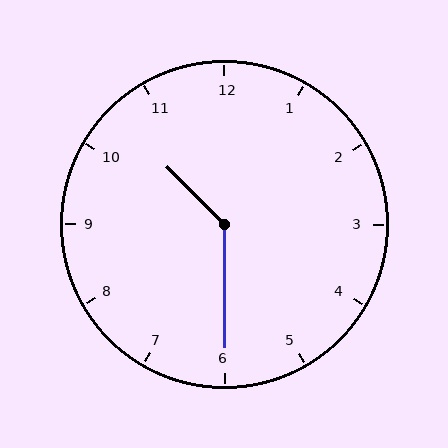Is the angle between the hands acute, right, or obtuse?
It is obtuse.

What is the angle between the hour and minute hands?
Approximately 135 degrees.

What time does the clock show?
10:30.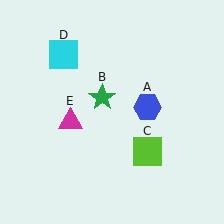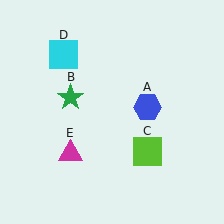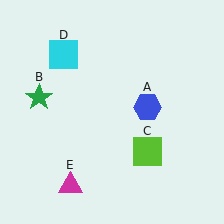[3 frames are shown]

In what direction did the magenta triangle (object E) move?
The magenta triangle (object E) moved down.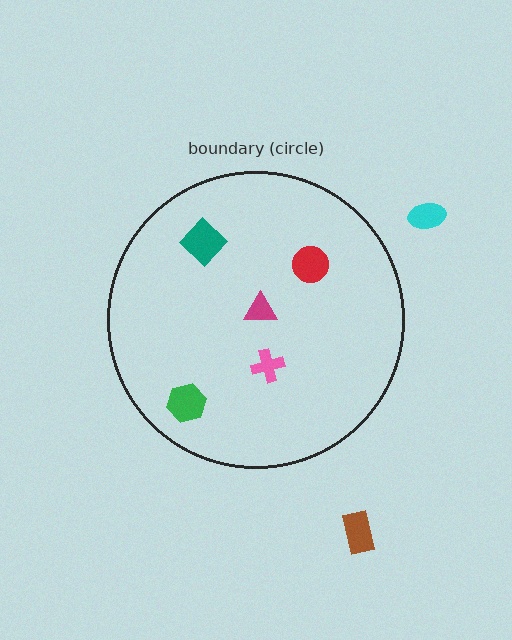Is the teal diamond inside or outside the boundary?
Inside.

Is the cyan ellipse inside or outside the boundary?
Outside.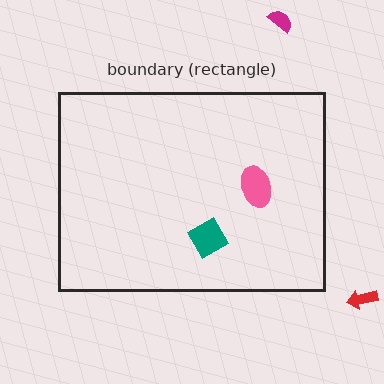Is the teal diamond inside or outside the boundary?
Inside.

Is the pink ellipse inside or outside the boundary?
Inside.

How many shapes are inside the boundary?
2 inside, 2 outside.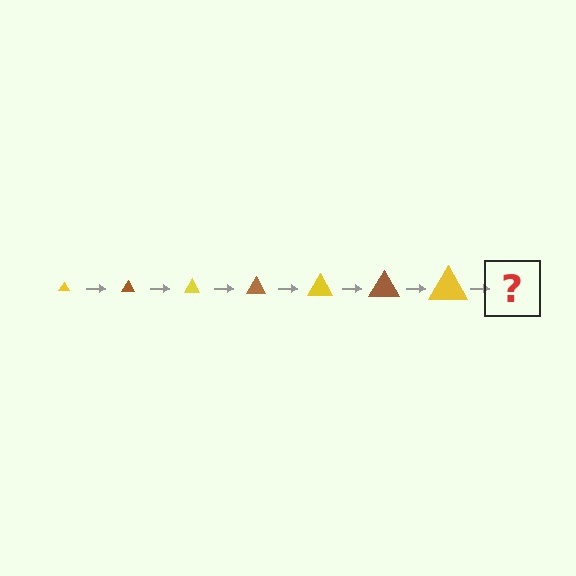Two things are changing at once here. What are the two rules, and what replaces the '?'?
The two rules are that the triangle grows larger each step and the color cycles through yellow and brown. The '?' should be a brown triangle, larger than the previous one.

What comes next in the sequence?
The next element should be a brown triangle, larger than the previous one.